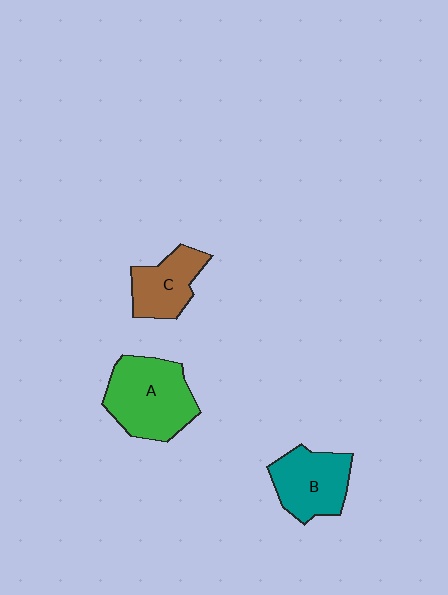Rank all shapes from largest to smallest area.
From largest to smallest: A (green), B (teal), C (brown).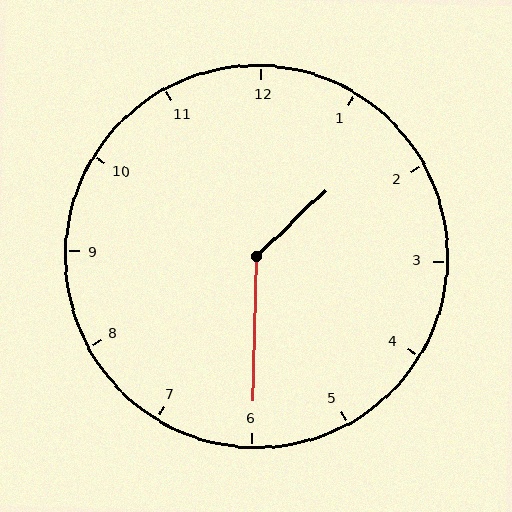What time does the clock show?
1:30.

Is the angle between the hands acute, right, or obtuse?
It is obtuse.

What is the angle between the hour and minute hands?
Approximately 135 degrees.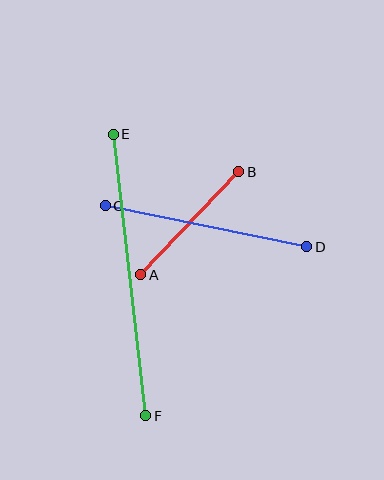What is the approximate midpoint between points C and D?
The midpoint is at approximately (206, 226) pixels.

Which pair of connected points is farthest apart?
Points E and F are farthest apart.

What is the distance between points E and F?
The distance is approximately 283 pixels.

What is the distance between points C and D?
The distance is approximately 206 pixels.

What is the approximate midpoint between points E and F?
The midpoint is at approximately (129, 275) pixels.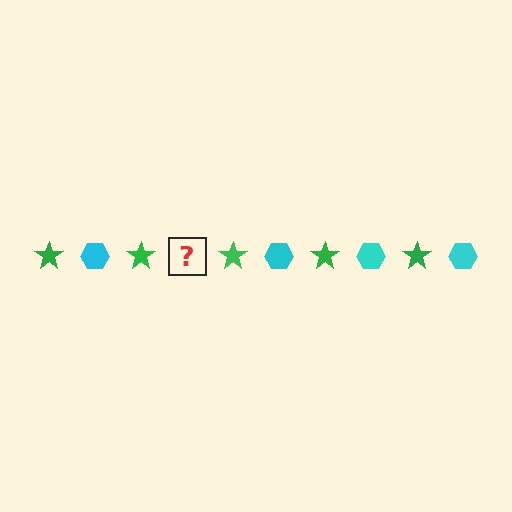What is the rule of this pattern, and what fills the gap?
The rule is that the pattern alternates between green star and cyan hexagon. The gap should be filled with a cyan hexagon.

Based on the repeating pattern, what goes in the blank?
The blank should be a cyan hexagon.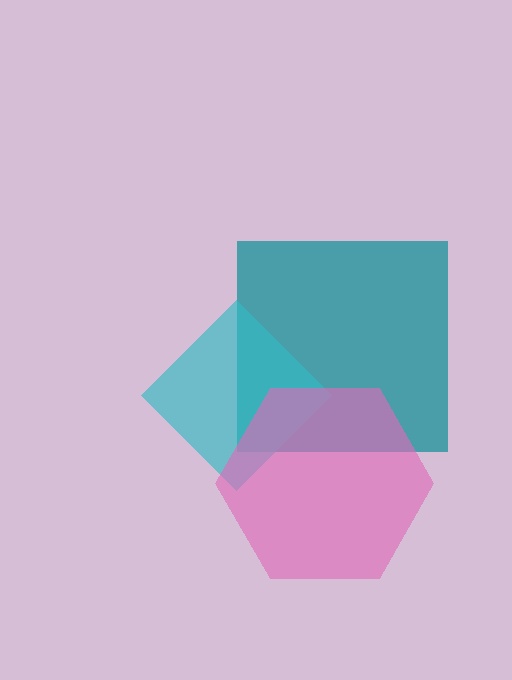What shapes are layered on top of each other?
The layered shapes are: a teal square, a cyan diamond, a pink hexagon.